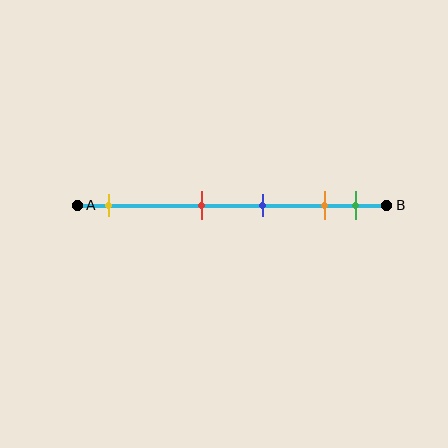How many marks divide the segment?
There are 5 marks dividing the segment.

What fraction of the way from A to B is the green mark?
The green mark is approximately 90% (0.9) of the way from A to B.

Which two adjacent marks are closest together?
The orange and green marks are the closest adjacent pair.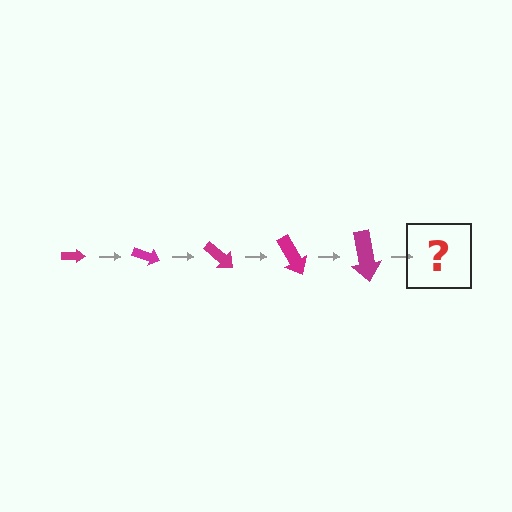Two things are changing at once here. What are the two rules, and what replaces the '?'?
The two rules are that the arrow grows larger each step and it rotates 20 degrees each step. The '?' should be an arrow, larger than the previous one and rotated 100 degrees from the start.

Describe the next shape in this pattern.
It should be an arrow, larger than the previous one and rotated 100 degrees from the start.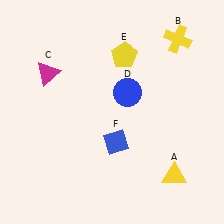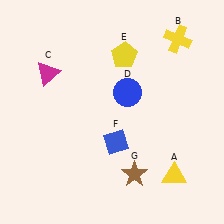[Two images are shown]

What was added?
A brown star (G) was added in Image 2.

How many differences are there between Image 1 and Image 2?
There is 1 difference between the two images.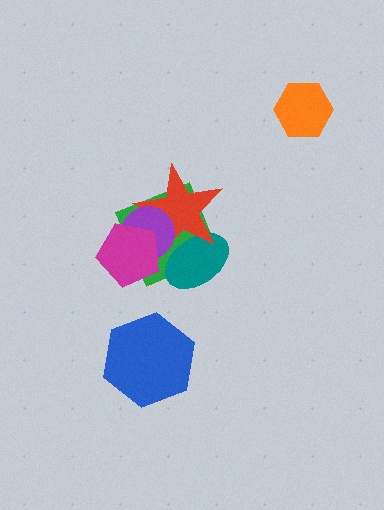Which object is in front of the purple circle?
The magenta pentagon is in front of the purple circle.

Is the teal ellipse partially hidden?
Yes, it is partially covered by another shape.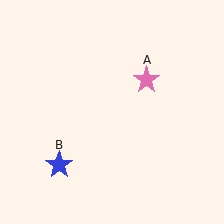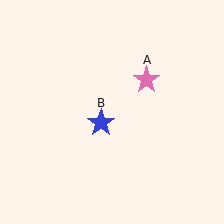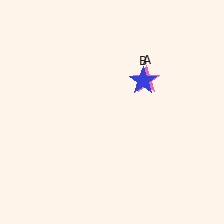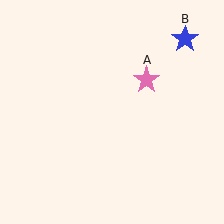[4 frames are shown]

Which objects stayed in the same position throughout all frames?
Pink star (object A) remained stationary.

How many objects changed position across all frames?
1 object changed position: blue star (object B).